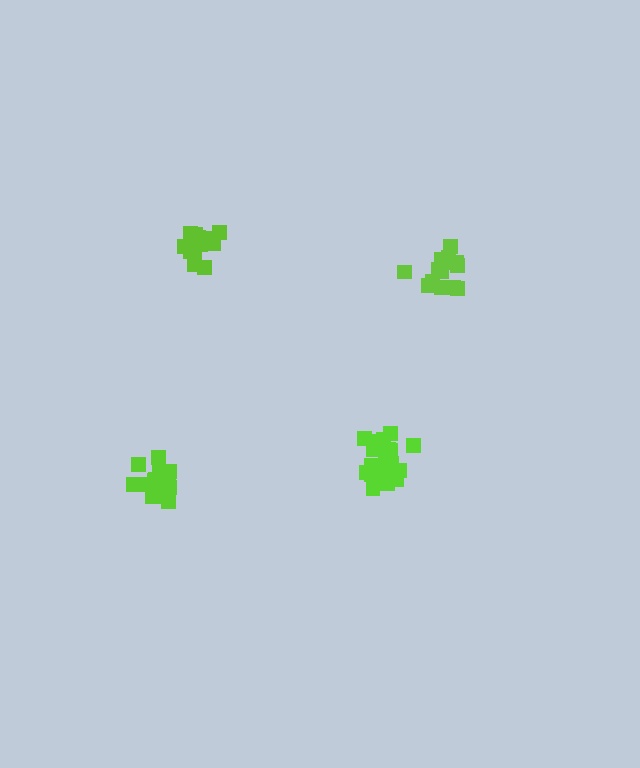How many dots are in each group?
Group 1: 20 dots, Group 2: 14 dots, Group 3: 15 dots, Group 4: 14 dots (63 total).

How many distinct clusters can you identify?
There are 4 distinct clusters.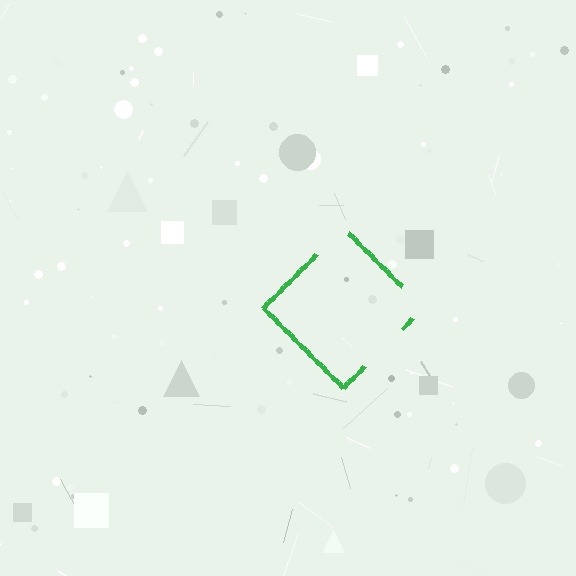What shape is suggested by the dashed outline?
The dashed outline suggests a diamond.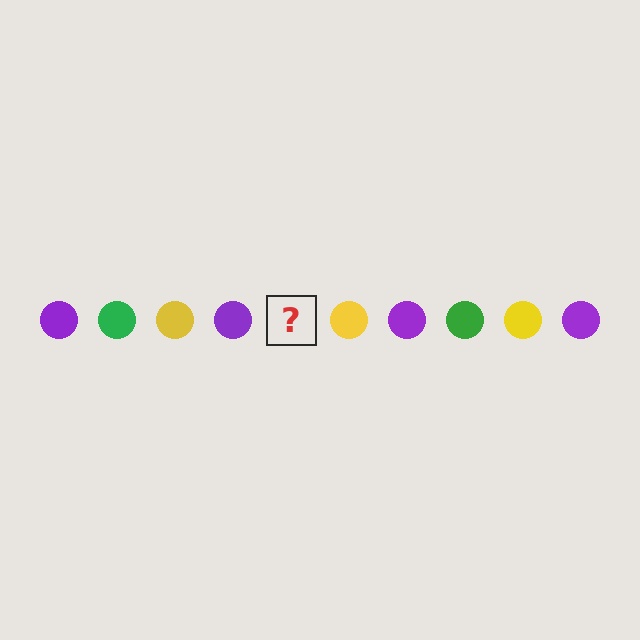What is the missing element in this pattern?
The missing element is a green circle.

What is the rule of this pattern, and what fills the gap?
The rule is that the pattern cycles through purple, green, yellow circles. The gap should be filled with a green circle.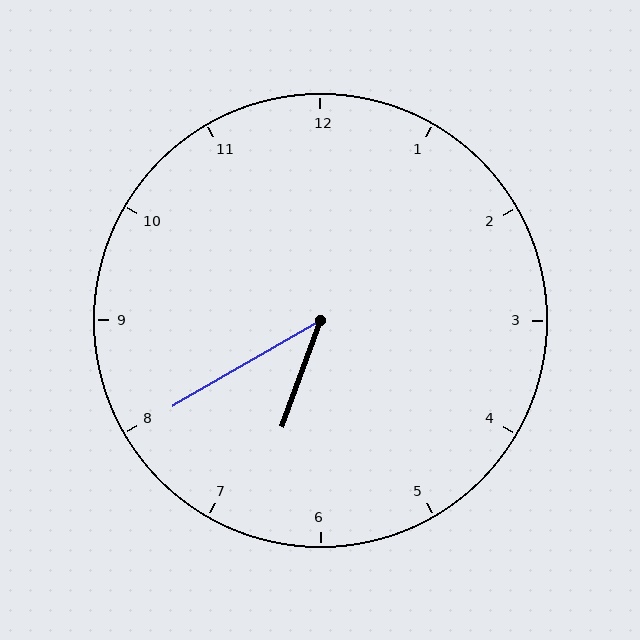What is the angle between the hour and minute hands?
Approximately 40 degrees.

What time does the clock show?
6:40.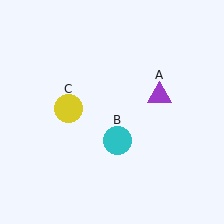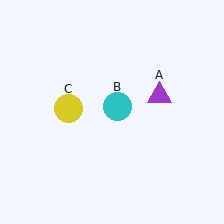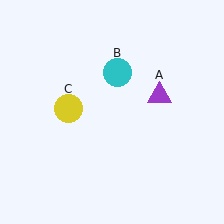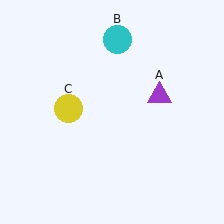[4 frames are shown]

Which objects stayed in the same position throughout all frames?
Purple triangle (object A) and yellow circle (object C) remained stationary.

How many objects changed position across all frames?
1 object changed position: cyan circle (object B).